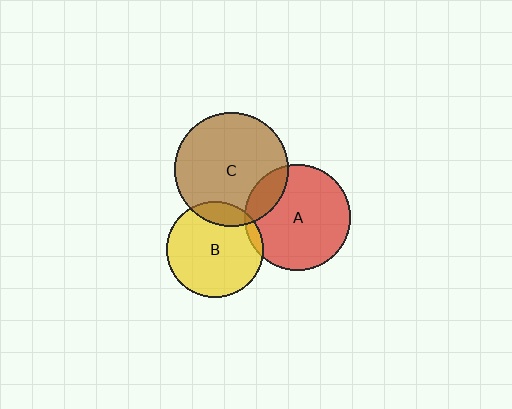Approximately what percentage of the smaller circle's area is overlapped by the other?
Approximately 5%.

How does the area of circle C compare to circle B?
Approximately 1.4 times.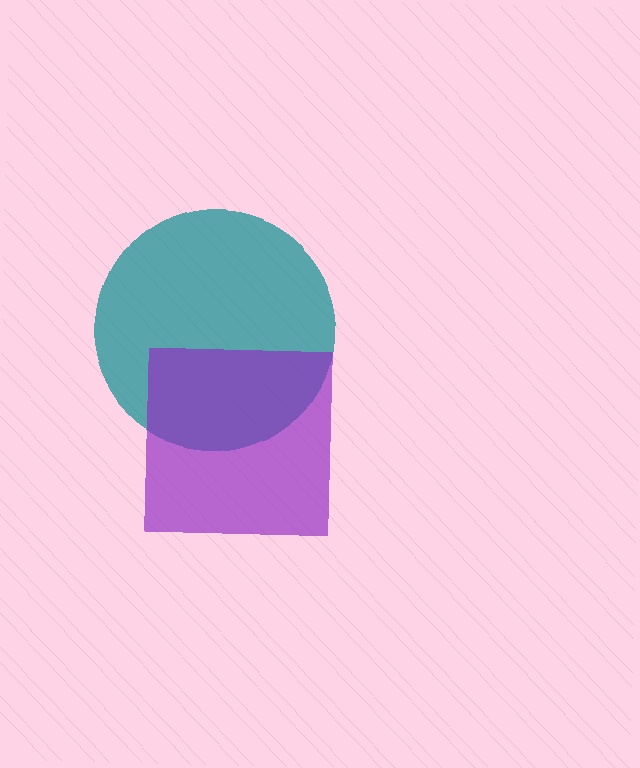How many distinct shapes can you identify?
There are 2 distinct shapes: a teal circle, a purple square.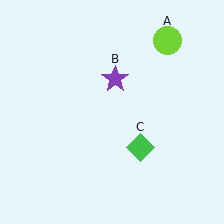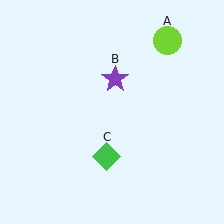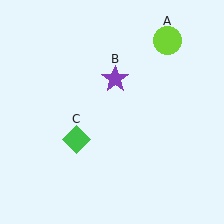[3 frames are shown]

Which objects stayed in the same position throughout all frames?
Lime circle (object A) and purple star (object B) remained stationary.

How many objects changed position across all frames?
1 object changed position: green diamond (object C).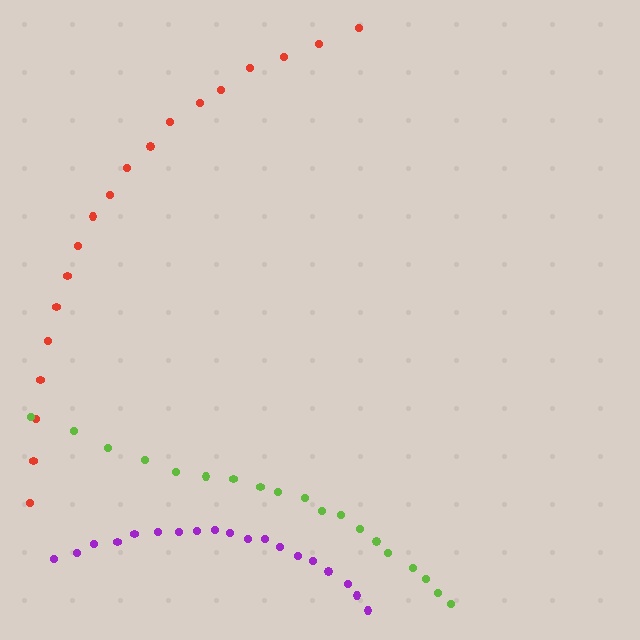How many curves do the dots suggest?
There are 3 distinct paths.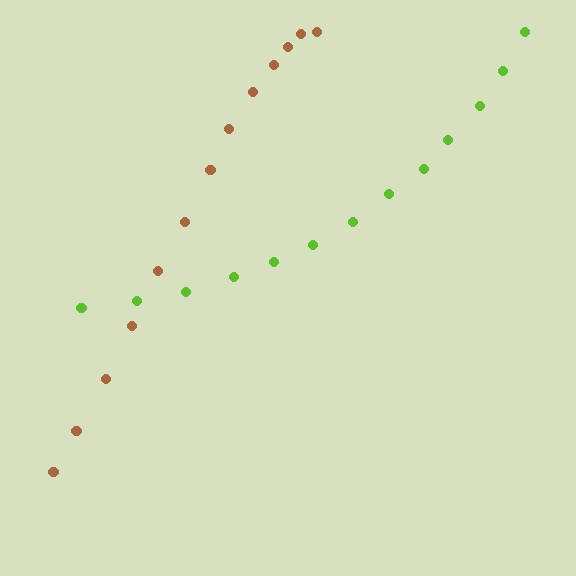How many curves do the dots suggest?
There are 2 distinct paths.